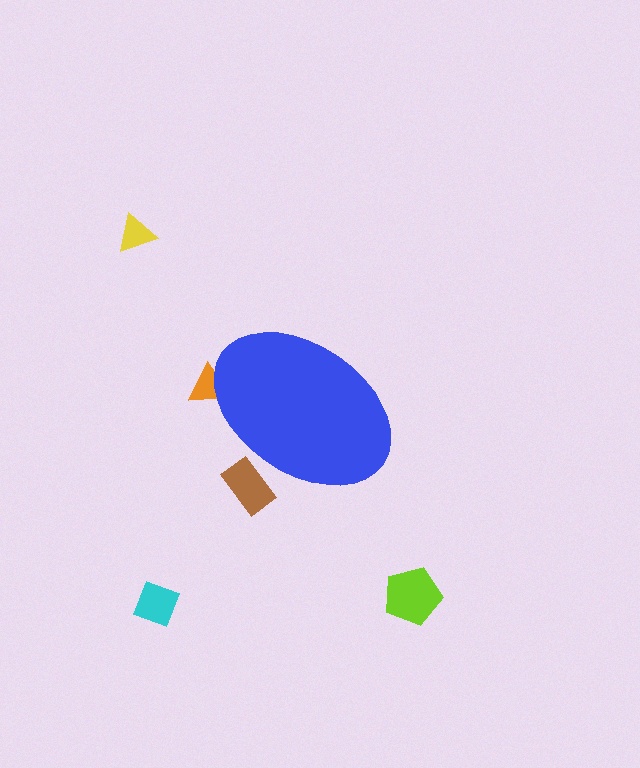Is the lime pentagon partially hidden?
No, the lime pentagon is fully visible.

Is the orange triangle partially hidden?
Yes, the orange triangle is partially hidden behind the blue ellipse.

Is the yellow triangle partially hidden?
No, the yellow triangle is fully visible.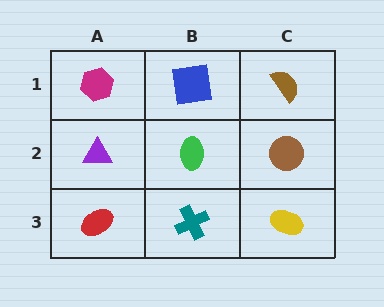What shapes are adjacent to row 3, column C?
A brown circle (row 2, column C), a teal cross (row 3, column B).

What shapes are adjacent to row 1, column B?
A green ellipse (row 2, column B), a magenta hexagon (row 1, column A), a brown semicircle (row 1, column C).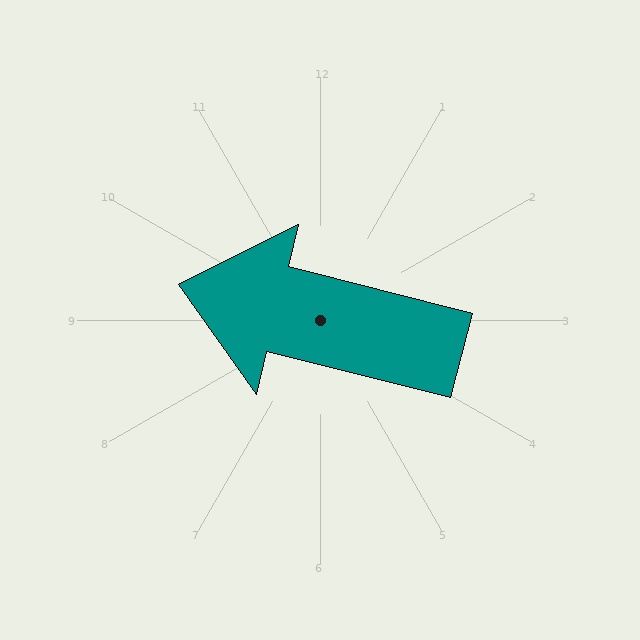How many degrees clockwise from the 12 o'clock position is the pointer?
Approximately 284 degrees.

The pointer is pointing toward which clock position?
Roughly 9 o'clock.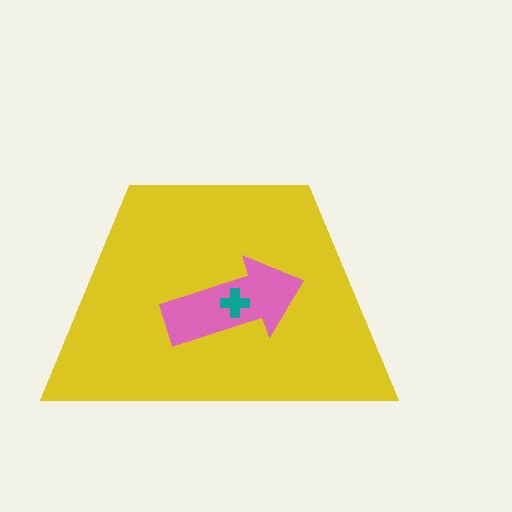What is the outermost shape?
The yellow trapezoid.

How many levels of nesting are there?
3.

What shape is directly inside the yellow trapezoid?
The pink arrow.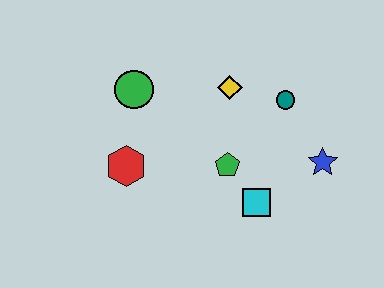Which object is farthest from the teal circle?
The red hexagon is farthest from the teal circle.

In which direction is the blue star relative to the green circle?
The blue star is to the right of the green circle.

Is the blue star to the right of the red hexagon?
Yes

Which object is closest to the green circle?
The red hexagon is closest to the green circle.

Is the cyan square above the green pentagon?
No